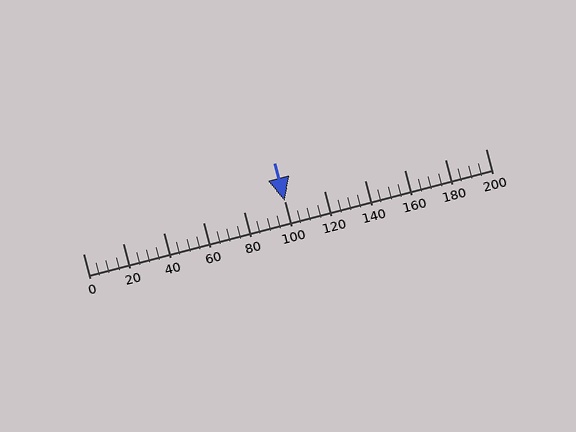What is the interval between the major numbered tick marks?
The major tick marks are spaced 20 units apart.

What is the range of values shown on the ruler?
The ruler shows values from 0 to 200.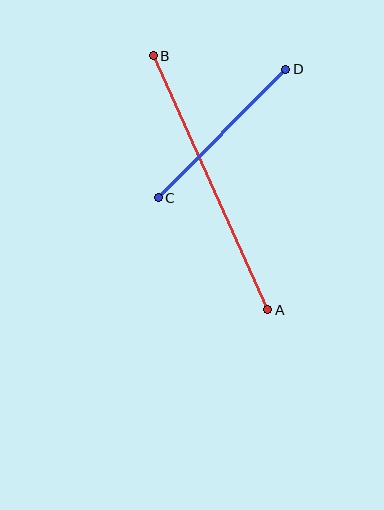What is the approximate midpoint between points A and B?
The midpoint is at approximately (210, 183) pixels.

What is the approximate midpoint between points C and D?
The midpoint is at approximately (222, 134) pixels.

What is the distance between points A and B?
The distance is approximately 279 pixels.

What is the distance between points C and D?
The distance is approximately 181 pixels.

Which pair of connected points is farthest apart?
Points A and B are farthest apart.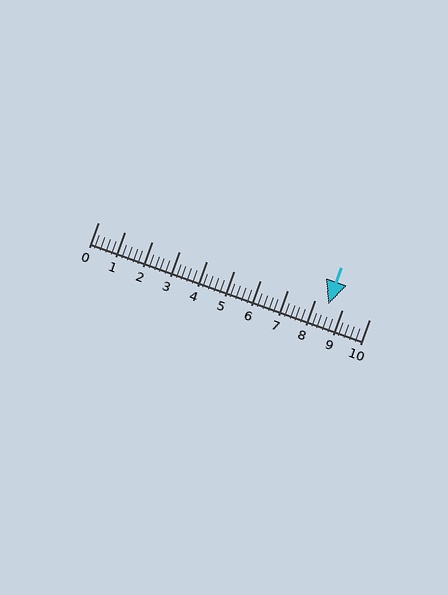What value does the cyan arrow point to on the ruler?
The cyan arrow points to approximately 8.5.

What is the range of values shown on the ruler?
The ruler shows values from 0 to 10.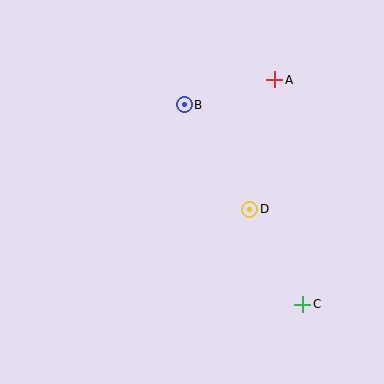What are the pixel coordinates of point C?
Point C is at (303, 304).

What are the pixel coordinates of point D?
Point D is at (250, 209).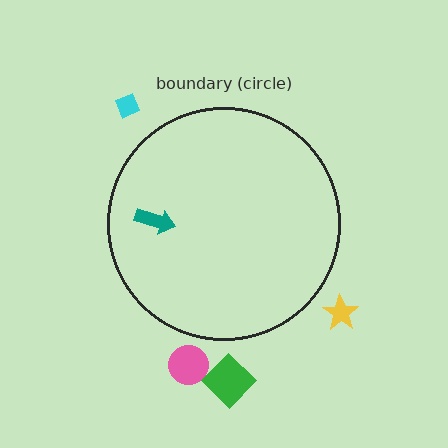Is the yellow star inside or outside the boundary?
Outside.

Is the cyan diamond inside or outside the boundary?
Outside.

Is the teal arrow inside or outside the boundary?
Inside.